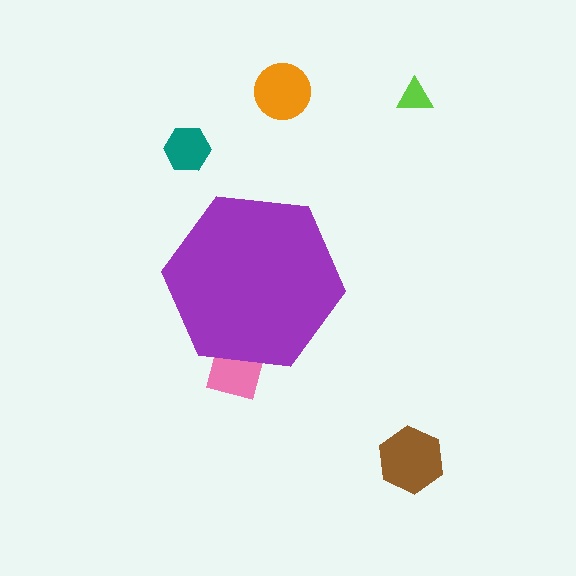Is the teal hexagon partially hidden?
No, the teal hexagon is fully visible.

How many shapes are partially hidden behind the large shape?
1 shape is partially hidden.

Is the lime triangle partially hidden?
No, the lime triangle is fully visible.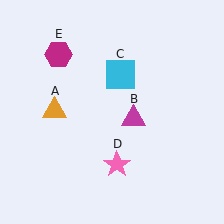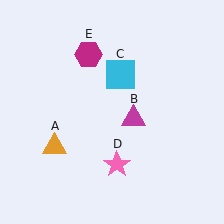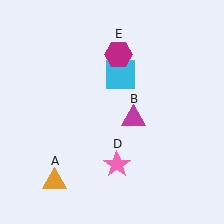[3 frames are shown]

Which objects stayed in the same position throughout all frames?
Magenta triangle (object B) and cyan square (object C) and pink star (object D) remained stationary.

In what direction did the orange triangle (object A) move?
The orange triangle (object A) moved down.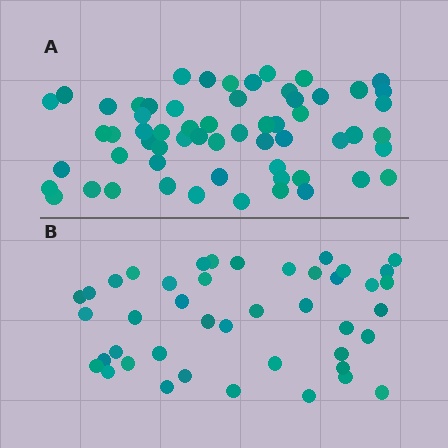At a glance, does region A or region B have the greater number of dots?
Region A (the top region) has more dots.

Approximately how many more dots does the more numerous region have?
Region A has approximately 15 more dots than region B.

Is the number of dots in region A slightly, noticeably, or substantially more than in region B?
Region A has noticeably more, but not dramatically so. The ratio is roughly 1.4 to 1.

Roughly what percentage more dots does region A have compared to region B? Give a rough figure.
About 40% more.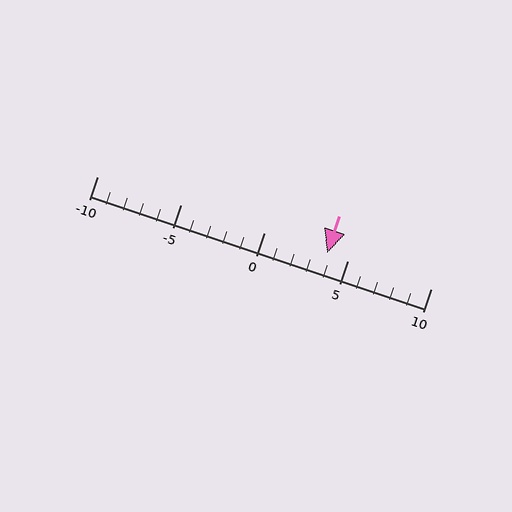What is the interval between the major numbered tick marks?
The major tick marks are spaced 5 units apart.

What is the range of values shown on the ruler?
The ruler shows values from -10 to 10.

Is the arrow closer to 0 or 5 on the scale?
The arrow is closer to 5.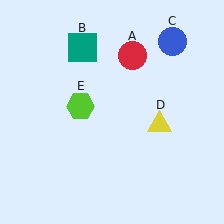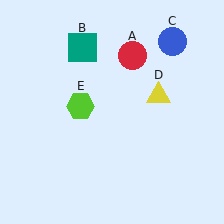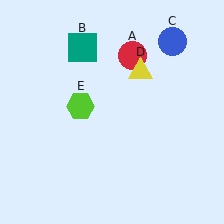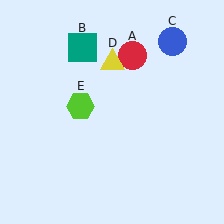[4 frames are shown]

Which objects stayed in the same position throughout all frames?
Red circle (object A) and teal square (object B) and blue circle (object C) and lime hexagon (object E) remained stationary.